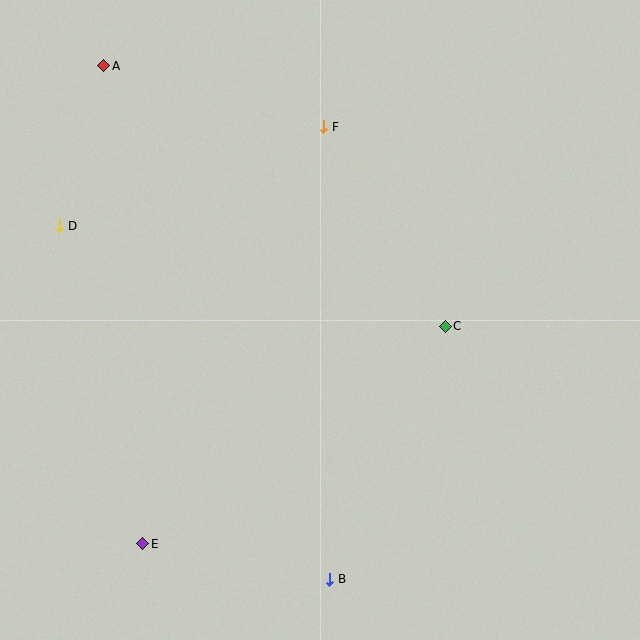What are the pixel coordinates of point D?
Point D is at (60, 226).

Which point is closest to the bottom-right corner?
Point B is closest to the bottom-right corner.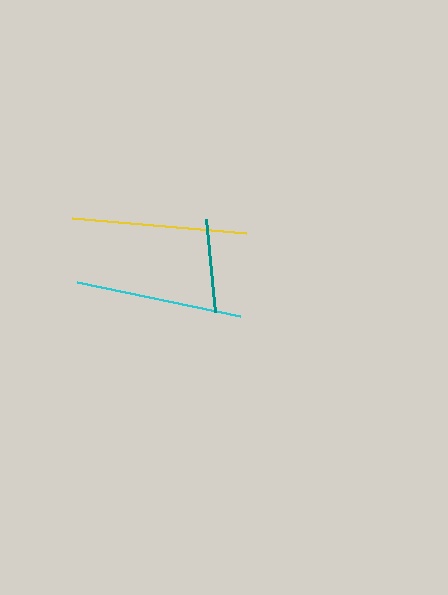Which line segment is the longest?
The yellow line is the longest at approximately 175 pixels.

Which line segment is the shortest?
The teal line is the shortest at approximately 93 pixels.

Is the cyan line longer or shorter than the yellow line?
The yellow line is longer than the cyan line.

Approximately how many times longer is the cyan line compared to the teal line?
The cyan line is approximately 1.8 times the length of the teal line.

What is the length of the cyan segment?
The cyan segment is approximately 166 pixels long.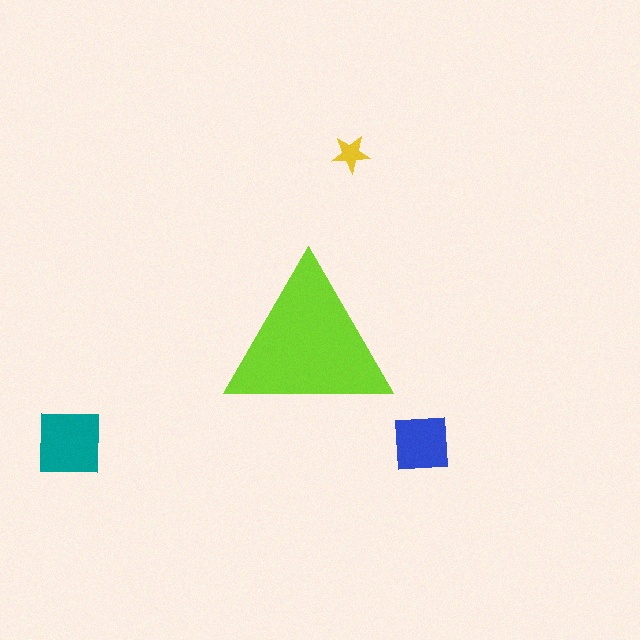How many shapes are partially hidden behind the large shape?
0 shapes are partially hidden.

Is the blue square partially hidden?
No, the blue square is fully visible.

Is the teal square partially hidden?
No, the teal square is fully visible.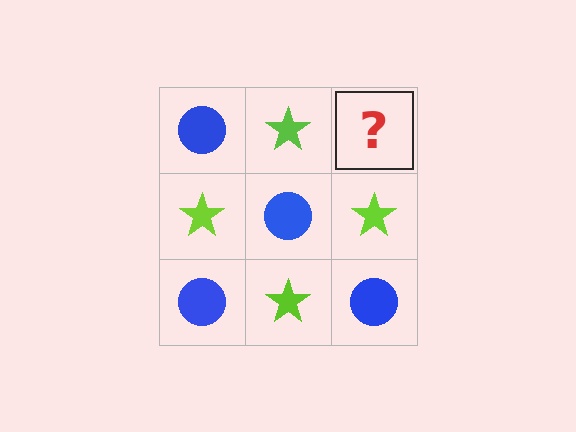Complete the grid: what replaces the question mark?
The question mark should be replaced with a blue circle.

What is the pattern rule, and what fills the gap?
The rule is that it alternates blue circle and lime star in a checkerboard pattern. The gap should be filled with a blue circle.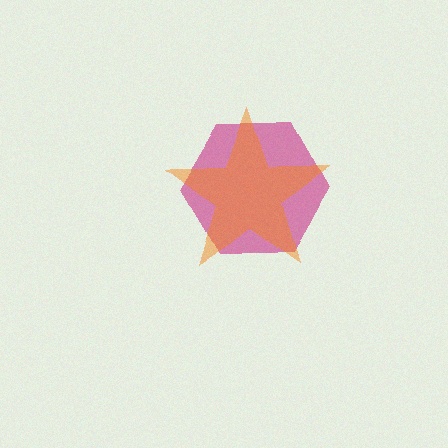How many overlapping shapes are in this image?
There are 2 overlapping shapes in the image.